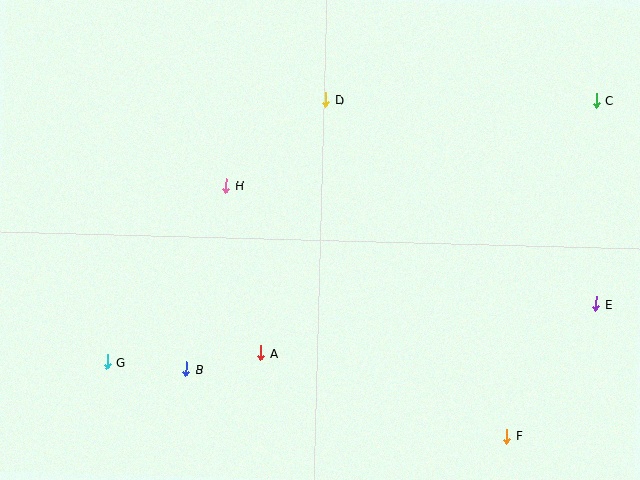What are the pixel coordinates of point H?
Point H is at (226, 186).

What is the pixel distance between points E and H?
The distance between E and H is 388 pixels.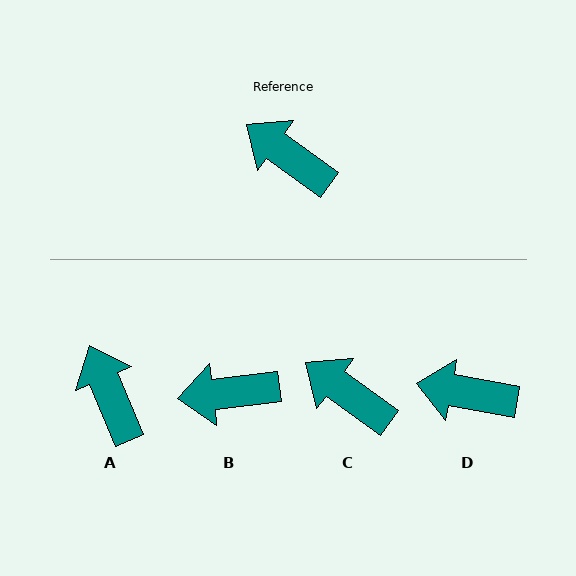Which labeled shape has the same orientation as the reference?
C.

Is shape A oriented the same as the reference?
No, it is off by about 32 degrees.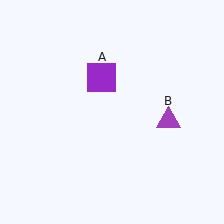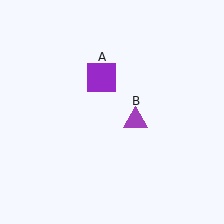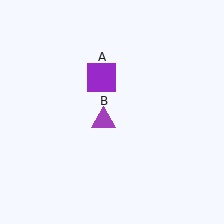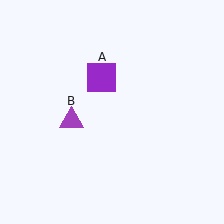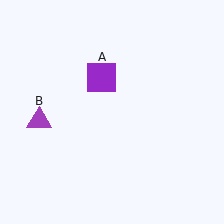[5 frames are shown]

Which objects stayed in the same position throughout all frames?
Purple square (object A) remained stationary.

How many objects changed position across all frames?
1 object changed position: purple triangle (object B).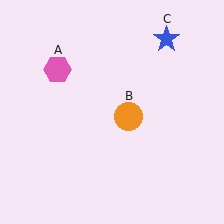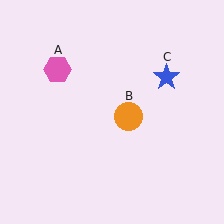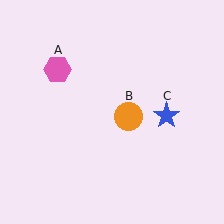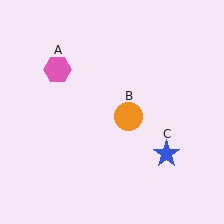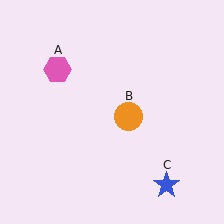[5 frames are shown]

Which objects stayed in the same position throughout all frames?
Pink hexagon (object A) and orange circle (object B) remained stationary.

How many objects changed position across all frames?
1 object changed position: blue star (object C).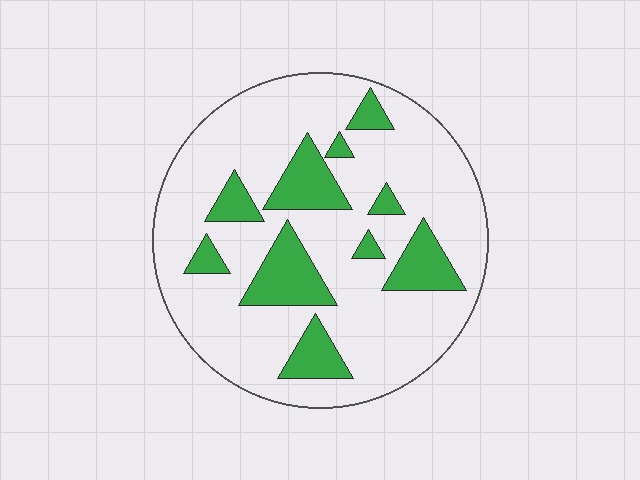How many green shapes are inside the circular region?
10.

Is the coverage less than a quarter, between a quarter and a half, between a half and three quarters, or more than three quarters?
Less than a quarter.